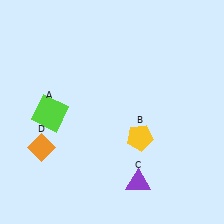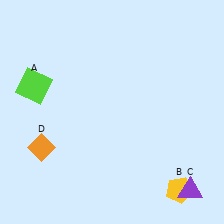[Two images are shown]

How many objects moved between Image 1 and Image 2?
3 objects moved between the two images.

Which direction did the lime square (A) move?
The lime square (A) moved up.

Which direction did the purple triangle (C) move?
The purple triangle (C) moved right.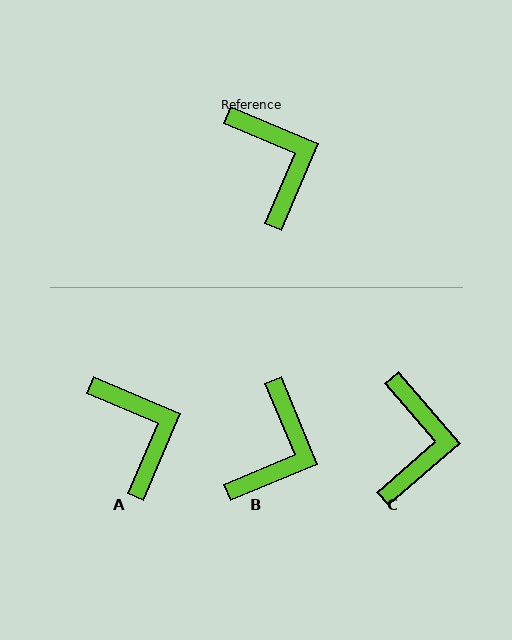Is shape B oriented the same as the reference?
No, it is off by about 45 degrees.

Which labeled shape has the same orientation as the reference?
A.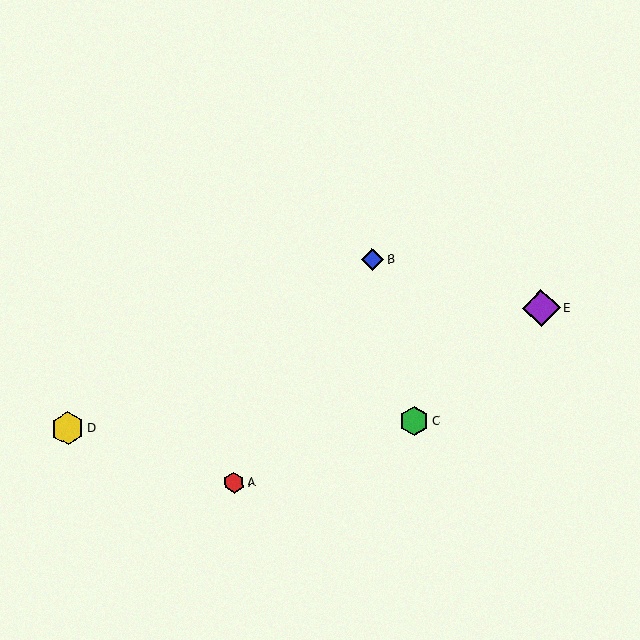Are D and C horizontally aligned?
Yes, both are at y≈428.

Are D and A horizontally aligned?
No, D is at y≈428 and A is at y≈482.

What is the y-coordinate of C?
Object C is at y≈421.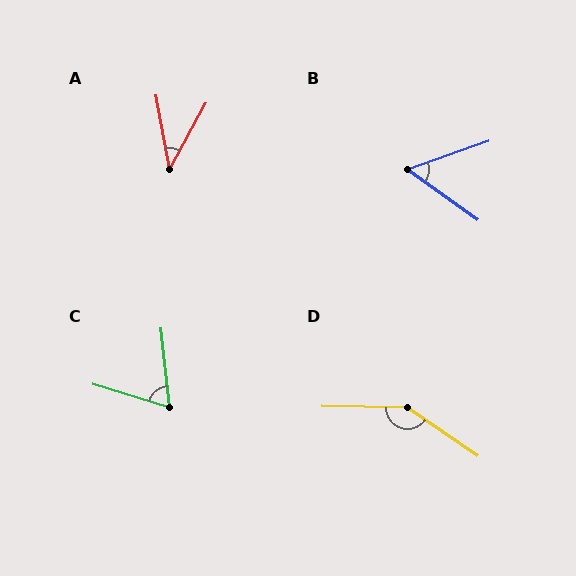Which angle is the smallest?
A, at approximately 39 degrees.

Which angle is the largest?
D, at approximately 146 degrees.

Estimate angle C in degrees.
Approximately 67 degrees.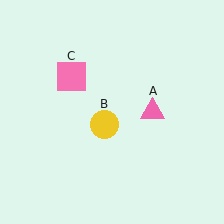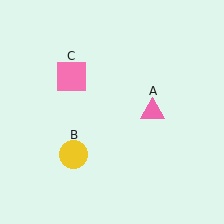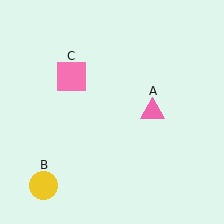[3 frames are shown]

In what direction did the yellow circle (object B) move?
The yellow circle (object B) moved down and to the left.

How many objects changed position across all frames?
1 object changed position: yellow circle (object B).